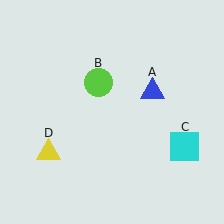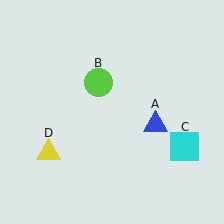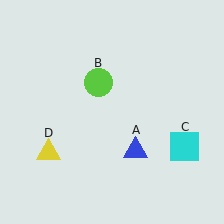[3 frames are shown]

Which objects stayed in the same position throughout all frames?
Lime circle (object B) and cyan square (object C) and yellow triangle (object D) remained stationary.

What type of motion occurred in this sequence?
The blue triangle (object A) rotated clockwise around the center of the scene.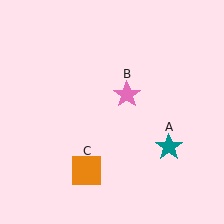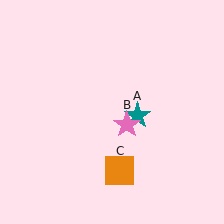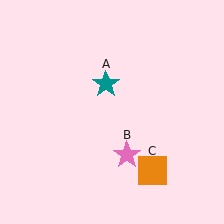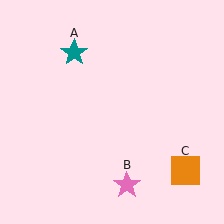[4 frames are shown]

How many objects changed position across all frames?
3 objects changed position: teal star (object A), pink star (object B), orange square (object C).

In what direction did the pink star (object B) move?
The pink star (object B) moved down.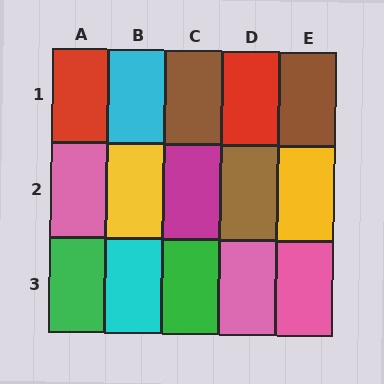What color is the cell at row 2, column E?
Yellow.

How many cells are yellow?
2 cells are yellow.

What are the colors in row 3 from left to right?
Green, cyan, green, pink, pink.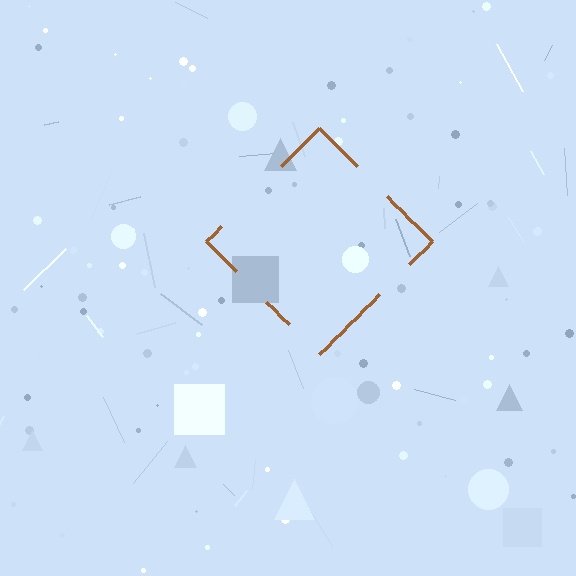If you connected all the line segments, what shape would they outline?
They would outline a diamond.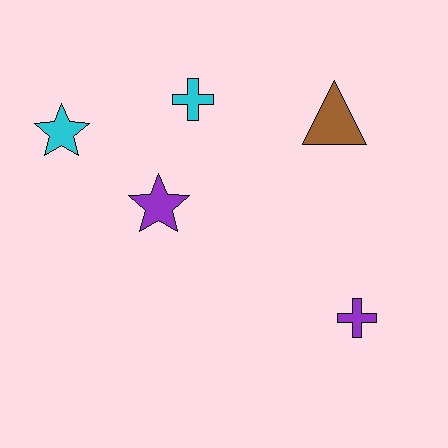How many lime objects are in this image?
There are no lime objects.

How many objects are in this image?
There are 5 objects.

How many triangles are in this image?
There is 1 triangle.